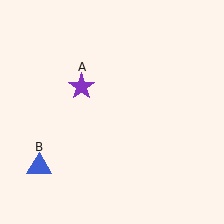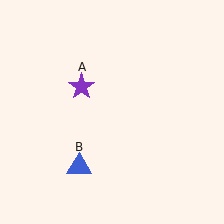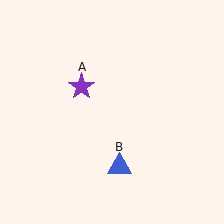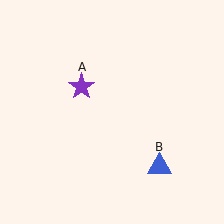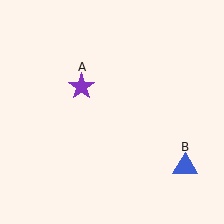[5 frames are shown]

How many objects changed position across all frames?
1 object changed position: blue triangle (object B).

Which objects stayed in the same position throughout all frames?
Purple star (object A) remained stationary.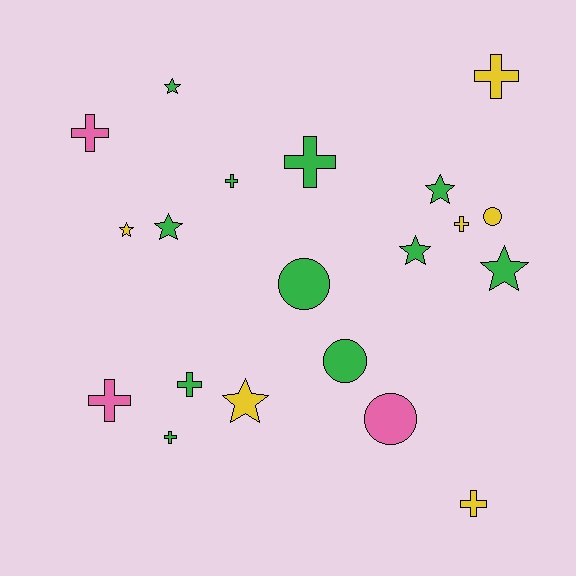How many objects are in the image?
There are 20 objects.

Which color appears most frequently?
Green, with 11 objects.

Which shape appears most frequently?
Cross, with 9 objects.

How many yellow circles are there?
There is 1 yellow circle.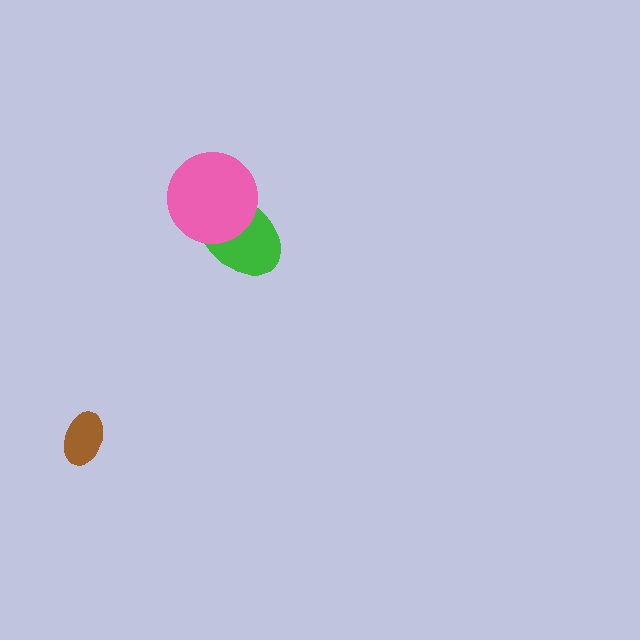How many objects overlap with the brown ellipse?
0 objects overlap with the brown ellipse.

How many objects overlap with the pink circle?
1 object overlaps with the pink circle.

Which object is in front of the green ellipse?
The pink circle is in front of the green ellipse.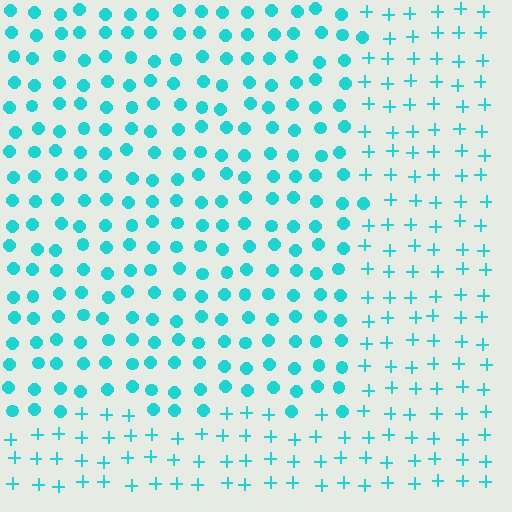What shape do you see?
I see a rectangle.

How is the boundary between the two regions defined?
The boundary is defined by a change in element shape: circles inside vs. plus signs outside. All elements share the same color and spacing.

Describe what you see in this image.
The image is filled with small cyan elements arranged in a uniform grid. A rectangle-shaped region contains circles, while the surrounding area contains plus signs. The boundary is defined purely by the change in element shape.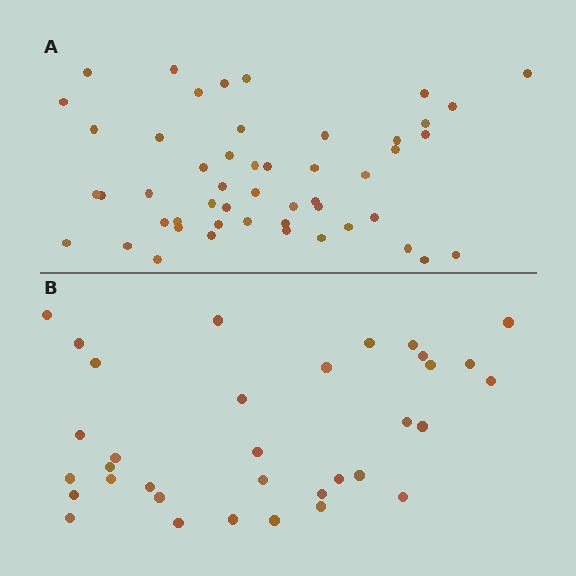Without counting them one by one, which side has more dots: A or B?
Region A (the top region) has more dots.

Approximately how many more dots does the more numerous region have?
Region A has approximately 15 more dots than region B.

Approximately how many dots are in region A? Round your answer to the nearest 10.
About 50 dots.